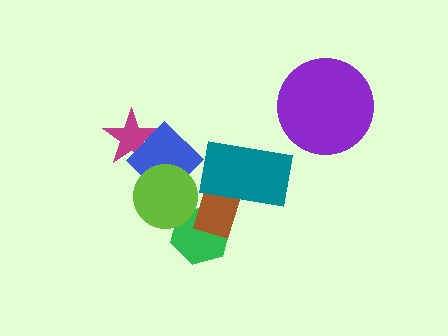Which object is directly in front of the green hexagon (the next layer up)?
The brown rectangle is directly in front of the green hexagon.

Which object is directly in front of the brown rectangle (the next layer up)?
The lime circle is directly in front of the brown rectangle.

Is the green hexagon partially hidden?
Yes, it is partially covered by another shape.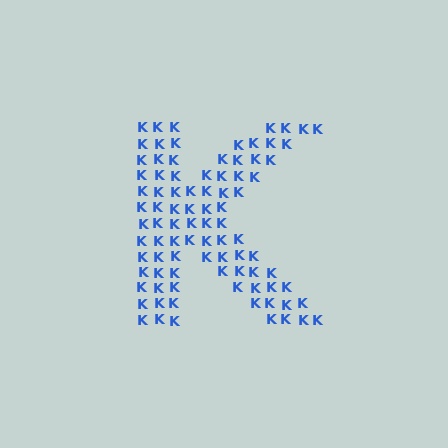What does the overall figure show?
The overall figure shows the letter K.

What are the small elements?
The small elements are letter K's.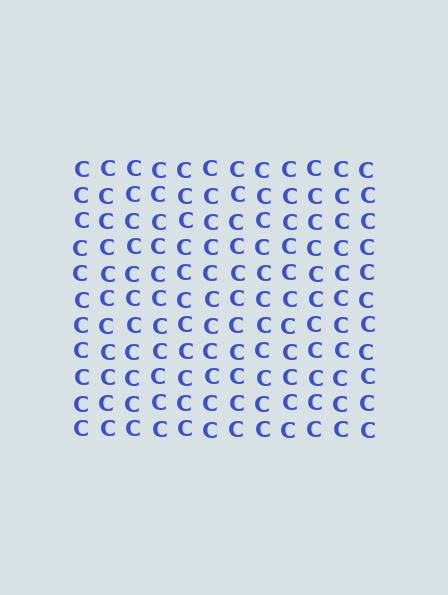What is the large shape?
The large shape is a square.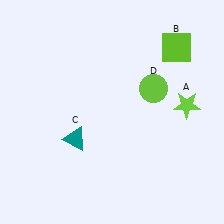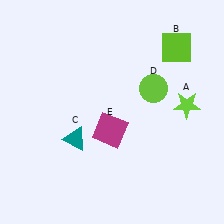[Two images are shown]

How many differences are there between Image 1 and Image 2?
There is 1 difference between the two images.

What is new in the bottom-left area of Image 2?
A magenta square (E) was added in the bottom-left area of Image 2.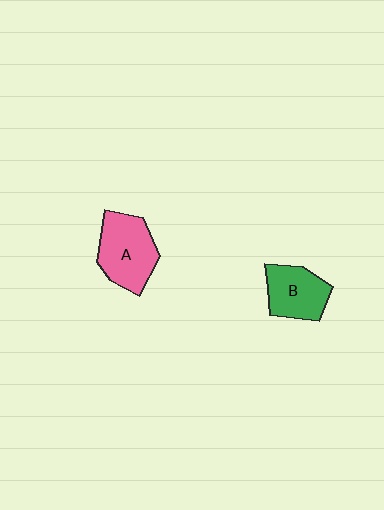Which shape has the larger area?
Shape A (pink).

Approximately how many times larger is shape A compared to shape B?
Approximately 1.3 times.